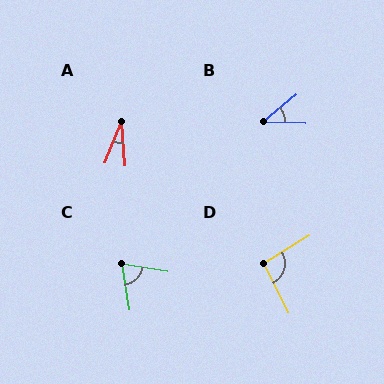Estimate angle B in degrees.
Approximately 41 degrees.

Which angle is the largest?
D, at approximately 95 degrees.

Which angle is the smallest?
A, at approximately 26 degrees.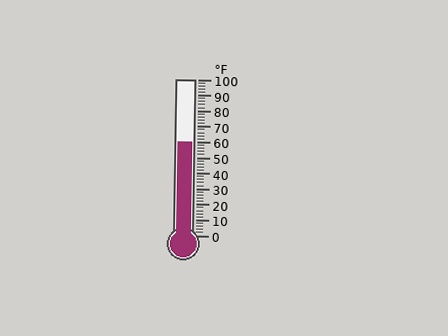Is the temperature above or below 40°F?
The temperature is above 40°F.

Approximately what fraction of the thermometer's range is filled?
The thermometer is filled to approximately 60% of its range.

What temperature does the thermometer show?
The thermometer shows approximately 60°F.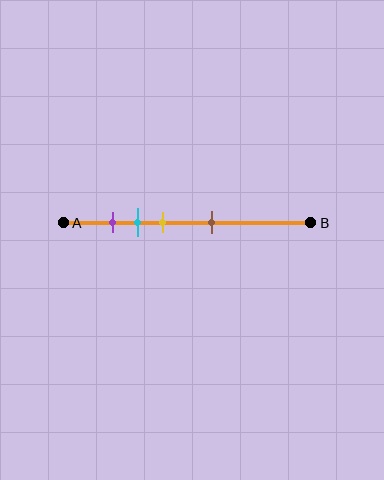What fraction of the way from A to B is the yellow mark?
The yellow mark is approximately 40% (0.4) of the way from A to B.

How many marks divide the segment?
There are 4 marks dividing the segment.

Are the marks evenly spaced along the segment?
No, the marks are not evenly spaced.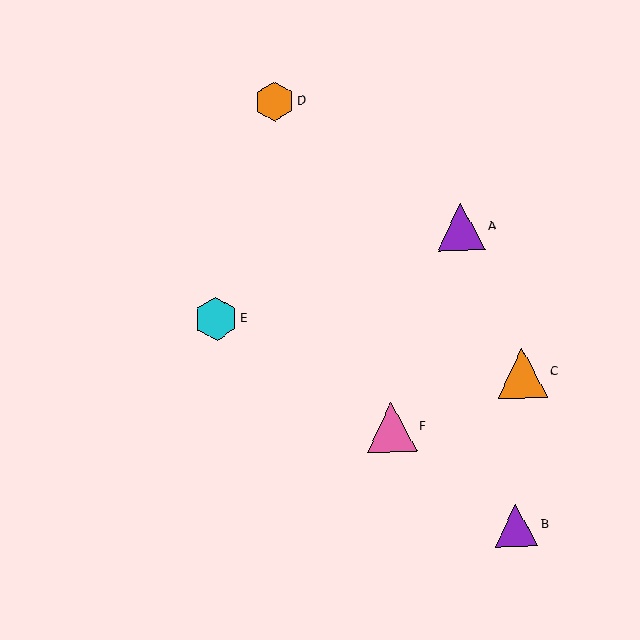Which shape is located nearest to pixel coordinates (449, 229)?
The purple triangle (labeled A) at (461, 226) is nearest to that location.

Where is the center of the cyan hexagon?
The center of the cyan hexagon is at (216, 319).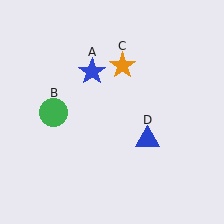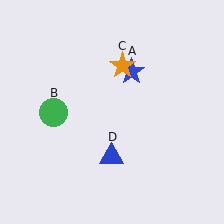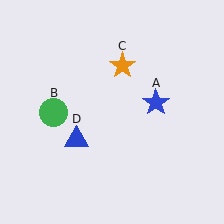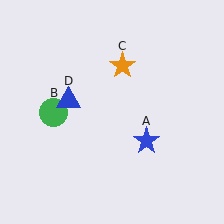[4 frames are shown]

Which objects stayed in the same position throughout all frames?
Green circle (object B) and orange star (object C) remained stationary.